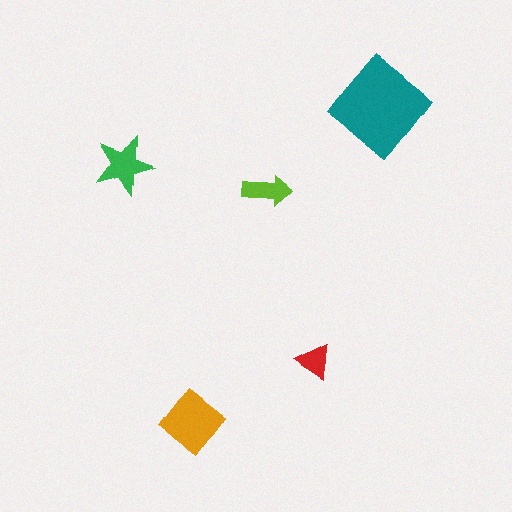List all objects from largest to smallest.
The teal diamond, the orange diamond, the green star, the lime arrow, the red triangle.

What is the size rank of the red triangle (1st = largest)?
5th.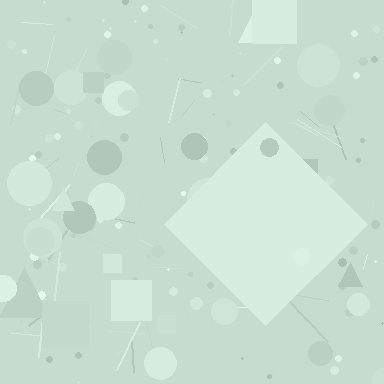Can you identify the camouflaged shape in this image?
The camouflaged shape is a diamond.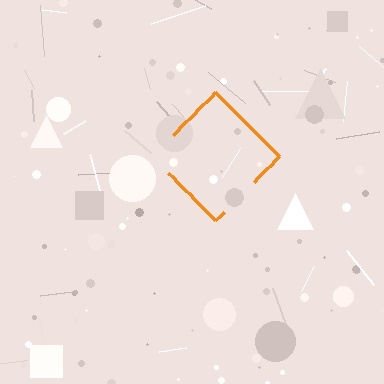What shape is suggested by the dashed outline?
The dashed outline suggests a diamond.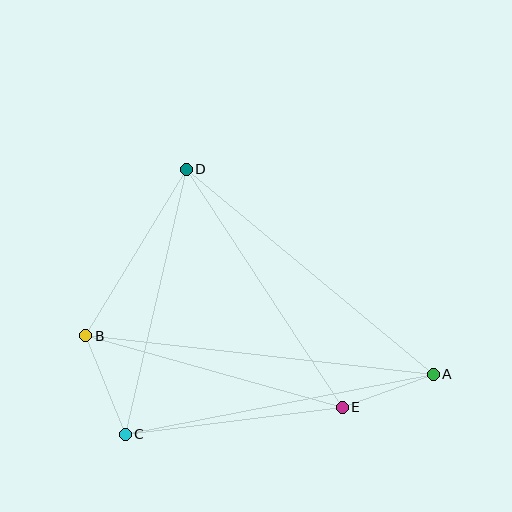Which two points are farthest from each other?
Points A and B are farthest from each other.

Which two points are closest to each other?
Points A and E are closest to each other.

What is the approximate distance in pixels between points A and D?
The distance between A and D is approximately 321 pixels.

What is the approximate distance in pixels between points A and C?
The distance between A and C is approximately 314 pixels.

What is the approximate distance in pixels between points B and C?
The distance between B and C is approximately 106 pixels.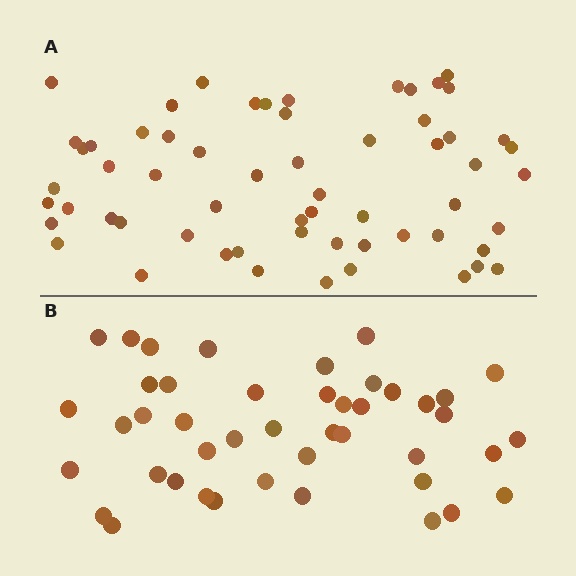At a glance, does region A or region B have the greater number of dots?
Region A (the top region) has more dots.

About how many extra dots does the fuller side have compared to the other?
Region A has approximately 15 more dots than region B.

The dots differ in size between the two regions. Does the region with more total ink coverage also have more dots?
No. Region B has more total ink coverage because its dots are larger, but region A actually contains more individual dots. Total area can be misleading — the number of items is what matters here.